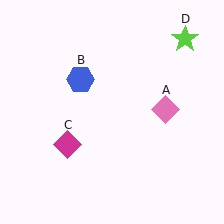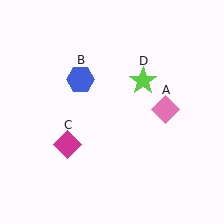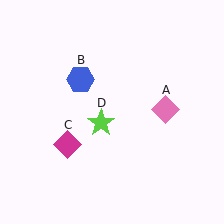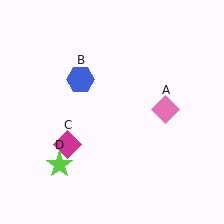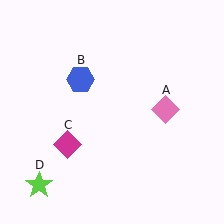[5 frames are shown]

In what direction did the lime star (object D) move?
The lime star (object D) moved down and to the left.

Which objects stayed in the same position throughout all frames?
Pink diamond (object A) and blue hexagon (object B) and magenta diamond (object C) remained stationary.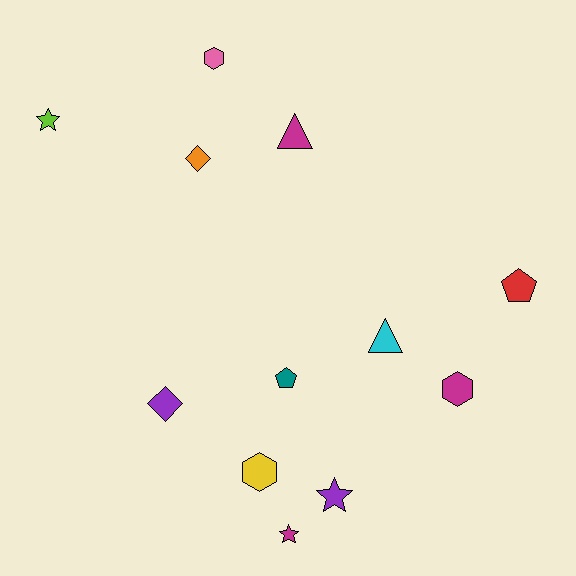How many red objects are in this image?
There is 1 red object.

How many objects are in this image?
There are 12 objects.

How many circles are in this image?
There are no circles.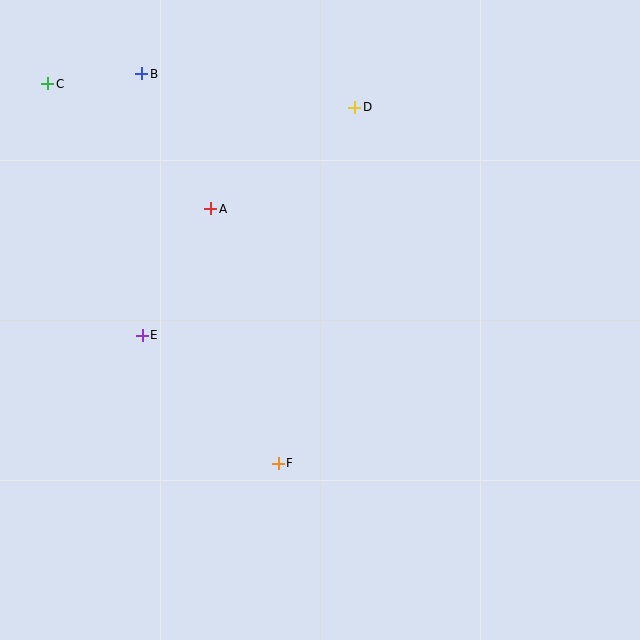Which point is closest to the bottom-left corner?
Point F is closest to the bottom-left corner.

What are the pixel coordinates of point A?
Point A is at (211, 209).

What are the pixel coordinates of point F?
Point F is at (278, 463).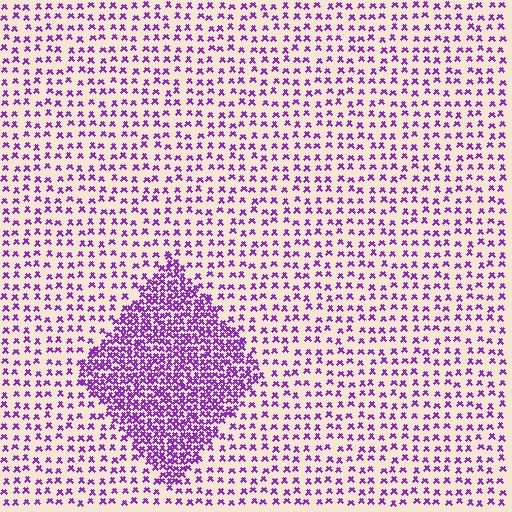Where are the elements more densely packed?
The elements are more densely packed inside the diamond boundary.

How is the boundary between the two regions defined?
The boundary is defined by a change in element density (approximately 2.6x ratio). All elements are the same color, size, and shape.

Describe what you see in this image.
The image contains small purple elements arranged at two different densities. A diamond-shaped region is visible where the elements are more densely packed than the surrounding area.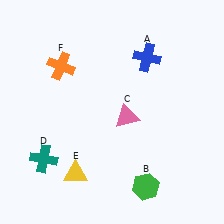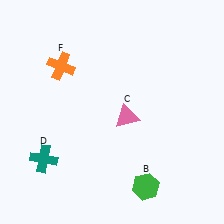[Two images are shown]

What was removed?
The blue cross (A), the yellow triangle (E) were removed in Image 2.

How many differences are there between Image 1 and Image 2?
There are 2 differences between the two images.